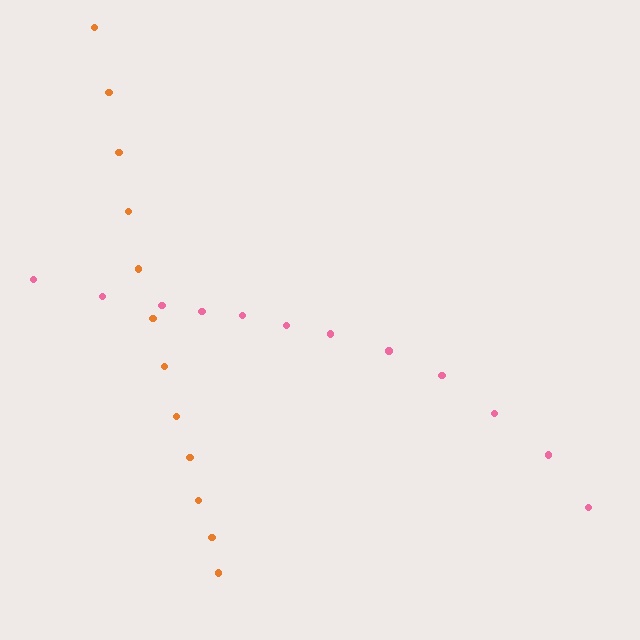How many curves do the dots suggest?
There are 2 distinct paths.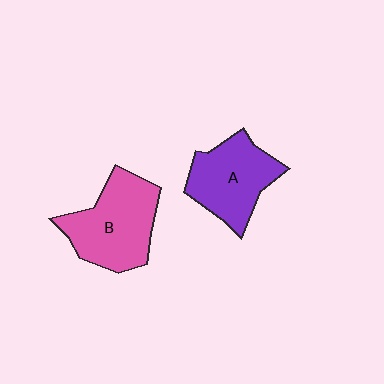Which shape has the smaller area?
Shape A (purple).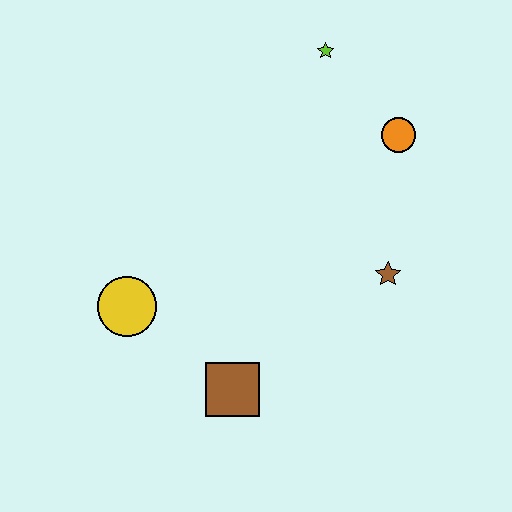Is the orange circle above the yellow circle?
Yes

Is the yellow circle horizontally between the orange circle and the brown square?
No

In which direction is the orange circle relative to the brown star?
The orange circle is above the brown star.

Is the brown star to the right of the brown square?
Yes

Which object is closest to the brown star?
The orange circle is closest to the brown star.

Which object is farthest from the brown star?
The yellow circle is farthest from the brown star.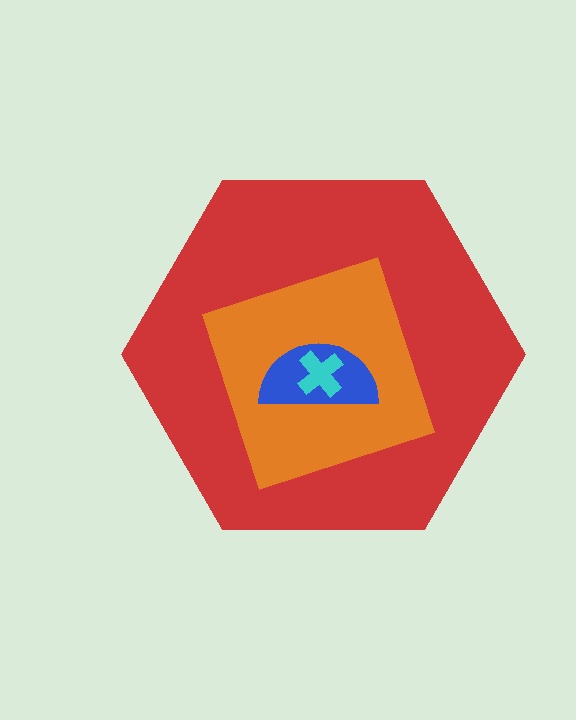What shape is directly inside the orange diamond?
The blue semicircle.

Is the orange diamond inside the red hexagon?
Yes.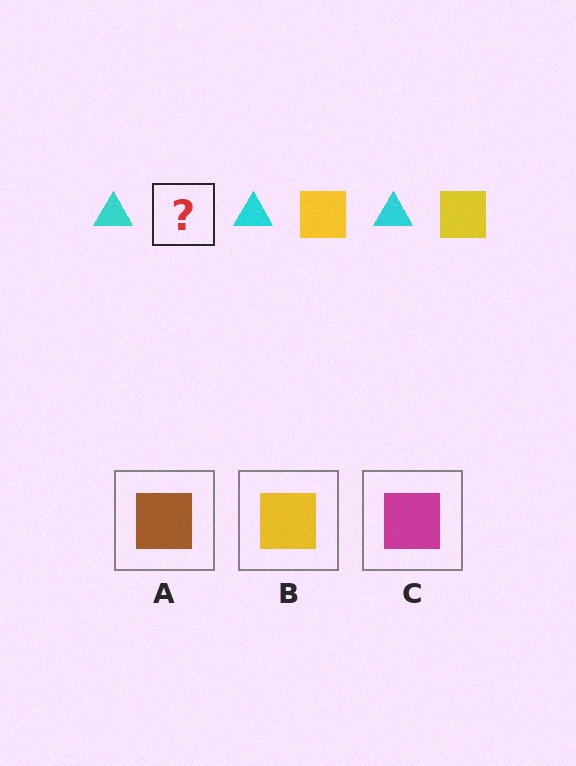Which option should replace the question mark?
Option B.